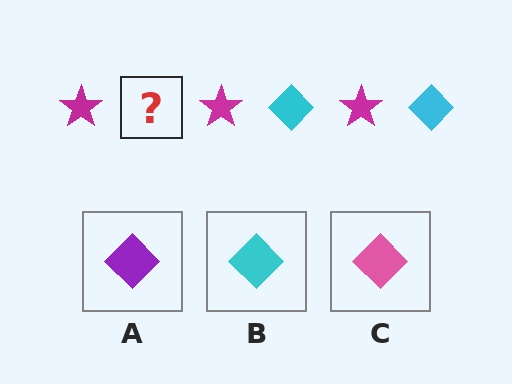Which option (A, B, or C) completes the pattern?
B.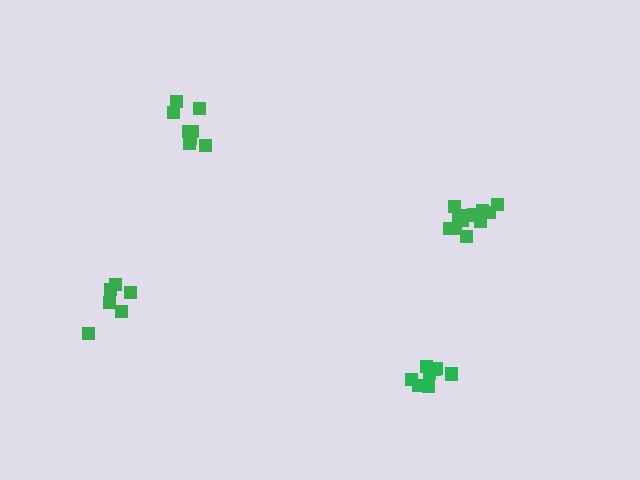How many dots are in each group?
Group 1: 6 dots, Group 2: 8 dots, Group 3: 9 dots, Group 4: 12 dots (35 total).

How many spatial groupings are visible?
There are 4 spatial groupings.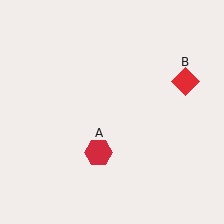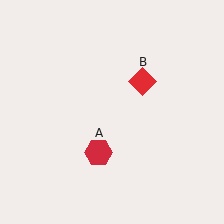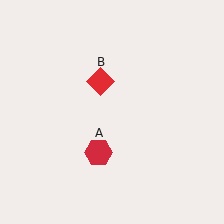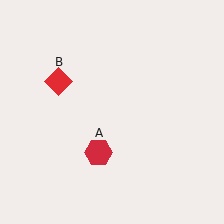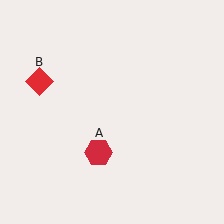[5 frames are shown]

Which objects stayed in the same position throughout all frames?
Red hexagon (object A) remained stationary.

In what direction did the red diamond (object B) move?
The red diamond (object B) moved left.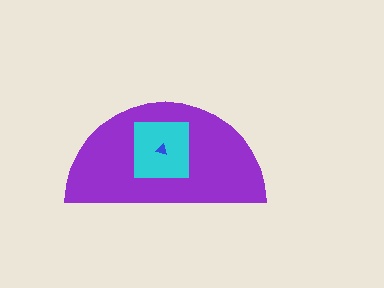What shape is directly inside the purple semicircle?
The cyan square.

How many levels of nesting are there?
3.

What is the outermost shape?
The purple semicircle.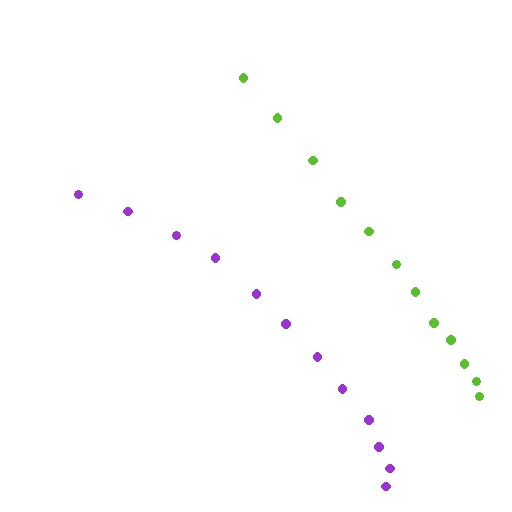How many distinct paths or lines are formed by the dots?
There are 2 distinct paths.